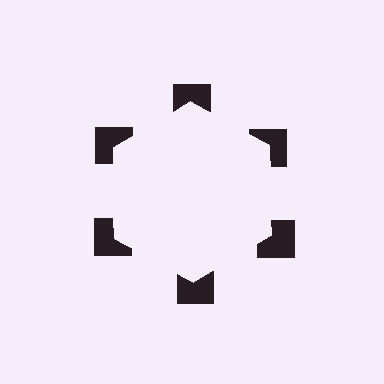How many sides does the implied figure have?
6 sides.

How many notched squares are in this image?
There are 6 — one at each vertex of the illusory hexagon.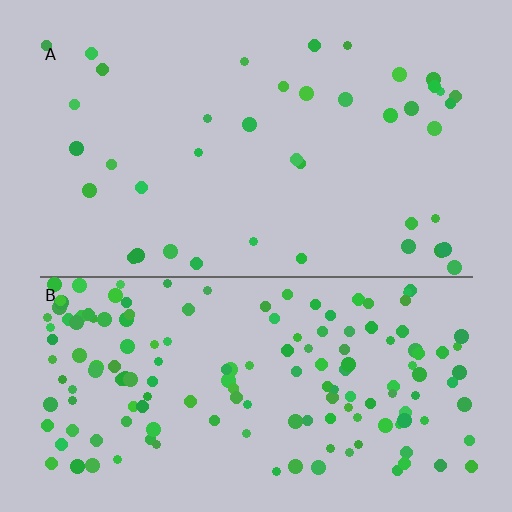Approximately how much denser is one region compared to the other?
Approximately 3.9× — region B over region A.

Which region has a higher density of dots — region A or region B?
B (the bottom).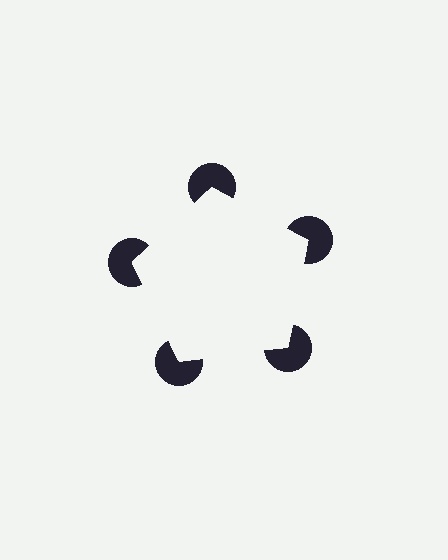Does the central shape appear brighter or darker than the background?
It typically appears slightly brighter than the background, even though no actual brightness change is drawn.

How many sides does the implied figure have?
5 sides.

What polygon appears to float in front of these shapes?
An illusory pentagon — its edges are inferred from the aligned wedge cuts in the pac-man discs, not physically drawn.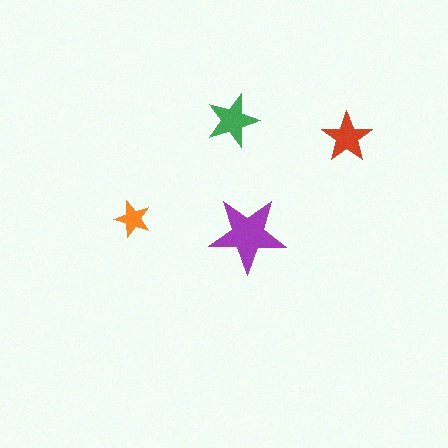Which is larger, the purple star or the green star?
The purple one.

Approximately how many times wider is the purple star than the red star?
About 1.5 times wider.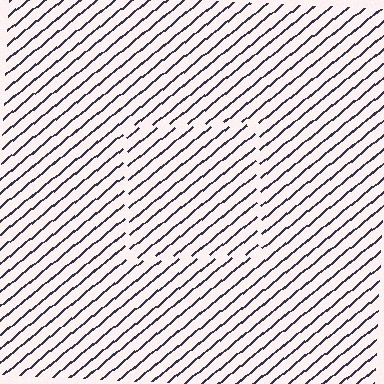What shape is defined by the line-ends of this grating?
An illusory square. The interior of the shape contains the same grating, shifted by half a period — the contour is defined by the phase discontinuity where line-ends from the inner and outer gratings abut.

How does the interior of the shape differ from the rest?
The interior of the shape contains the same grating, shifted by half a period — the contour is defined by the phase discontinuity where line-ends from the inner and outer gratings abut.